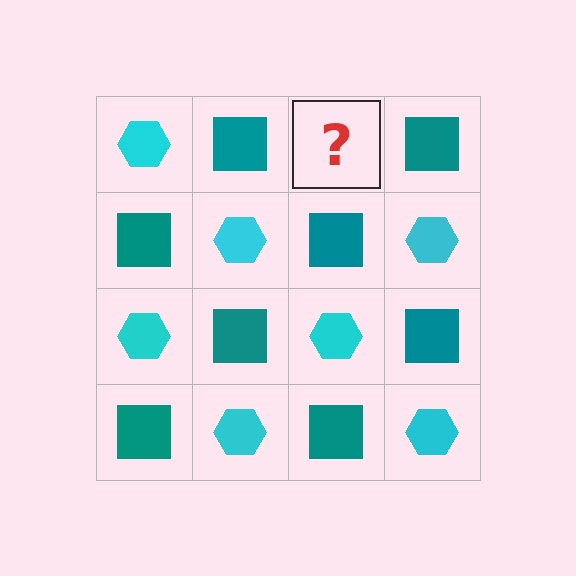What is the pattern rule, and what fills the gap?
The rule is that it alternates cyan hexagon and teal square in a checkerboard pattern. The gap should be filled with a cyan hexagon.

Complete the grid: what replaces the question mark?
The question mark should be replaced with a cyan hexagon.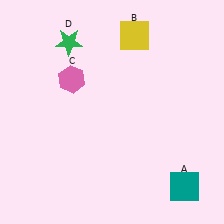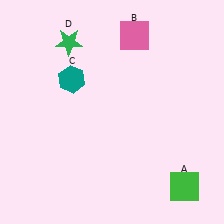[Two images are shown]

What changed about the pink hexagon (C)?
In Image 1, C is pink. In Image 2, it changed to teal.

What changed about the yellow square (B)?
In Image 1, B is yellow. In Image 2, it changed to pink.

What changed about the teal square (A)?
In Image 1, A is teal. In Image 2, it changed to green.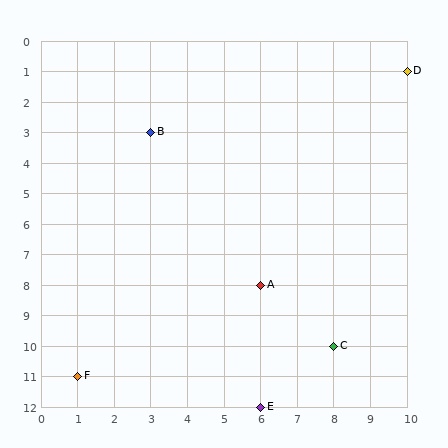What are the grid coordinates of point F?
Point F is at grid coordinates (1, 11).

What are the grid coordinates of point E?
Point E is at grid coordinates (6, 12).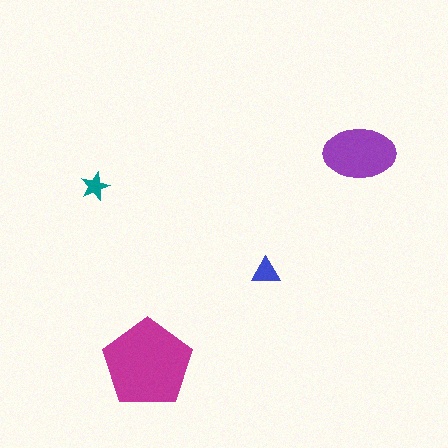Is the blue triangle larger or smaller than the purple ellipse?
Smaller.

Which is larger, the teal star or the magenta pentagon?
The magenta pentagon.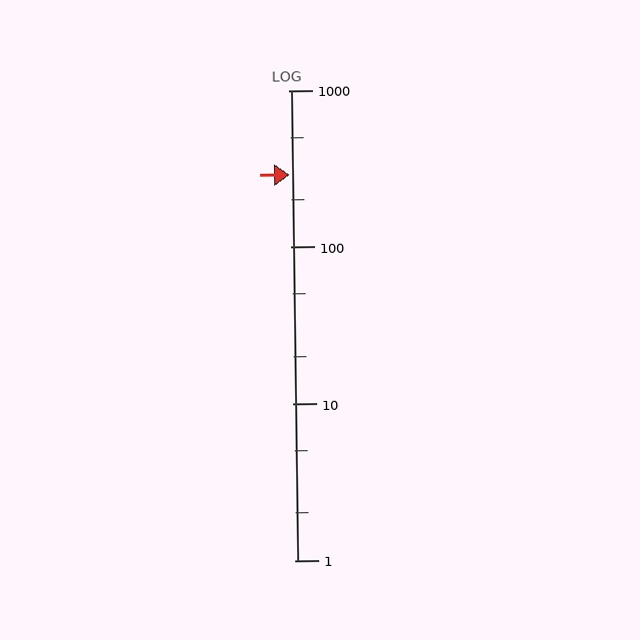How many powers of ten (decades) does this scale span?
The scale spans 3 decades, from 1 to 1000.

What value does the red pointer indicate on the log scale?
The pointer indicates approximately 290.